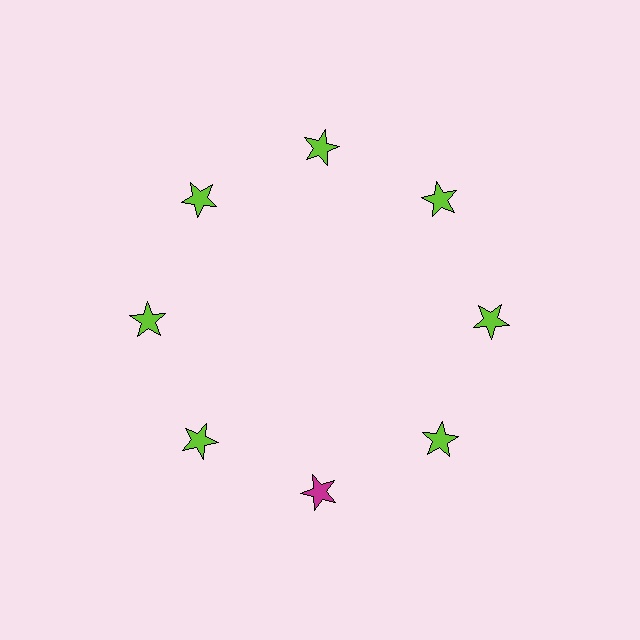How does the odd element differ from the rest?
It has a different color: magenta instead of lime.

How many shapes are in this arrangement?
There are 8 shapes arranged in a ring pattern.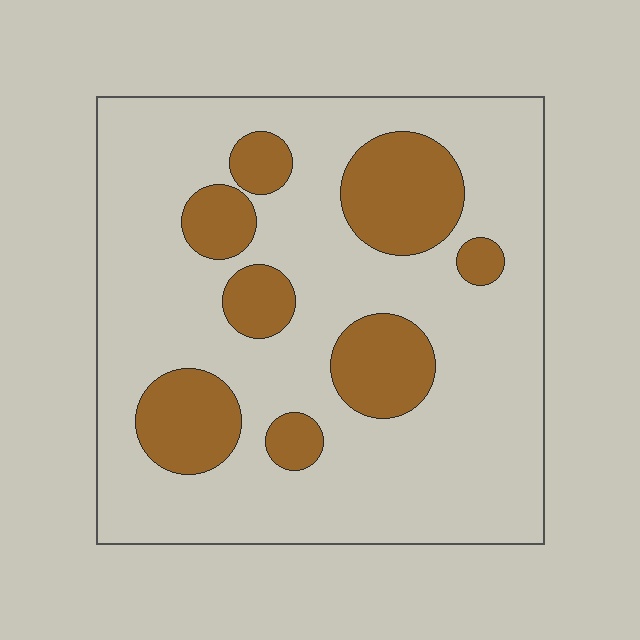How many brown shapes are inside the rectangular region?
8.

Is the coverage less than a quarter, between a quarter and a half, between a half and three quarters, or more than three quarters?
Less than a quarter.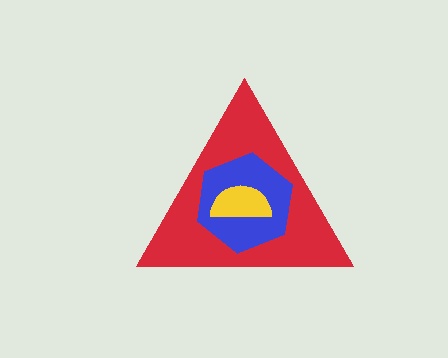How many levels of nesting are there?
3.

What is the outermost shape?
The red triangle.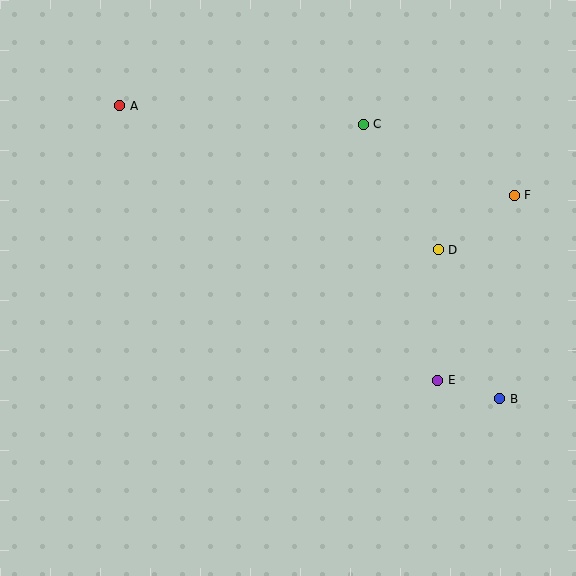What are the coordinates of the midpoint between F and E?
The midpoint between F and E is at (476, 288).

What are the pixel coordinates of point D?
Point D is at (438, 250).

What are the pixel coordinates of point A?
Point A is at (120, 106).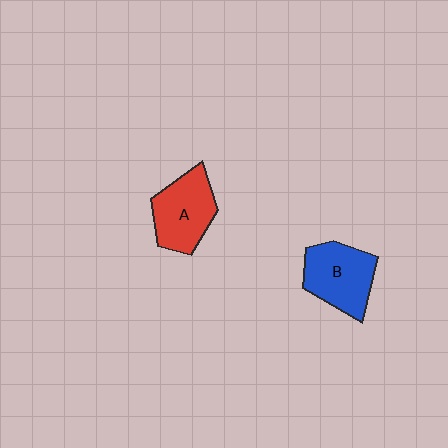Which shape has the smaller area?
Shape A (red).